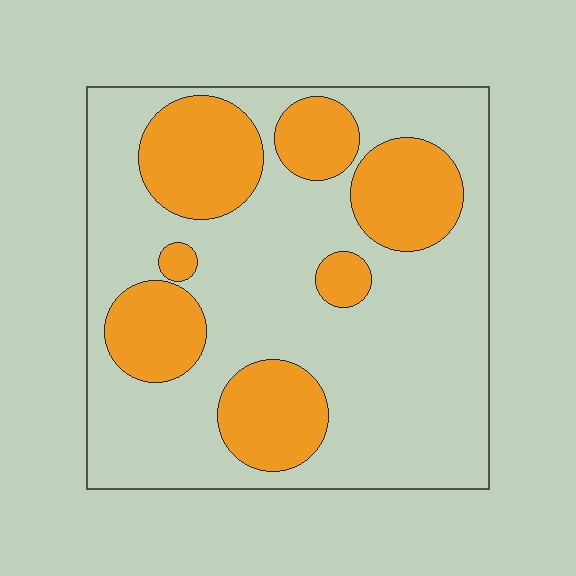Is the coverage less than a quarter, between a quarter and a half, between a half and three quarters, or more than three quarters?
Between a quarter and a half.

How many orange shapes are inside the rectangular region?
7.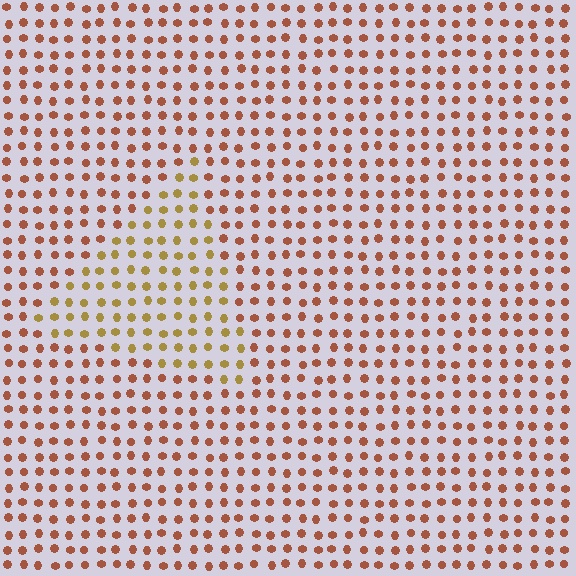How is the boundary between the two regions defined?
The boundary is defined purely by a slight shift in hue (about 35 degrees). Spacing, size, and orientation are identical on both sides.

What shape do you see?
I see a triangle.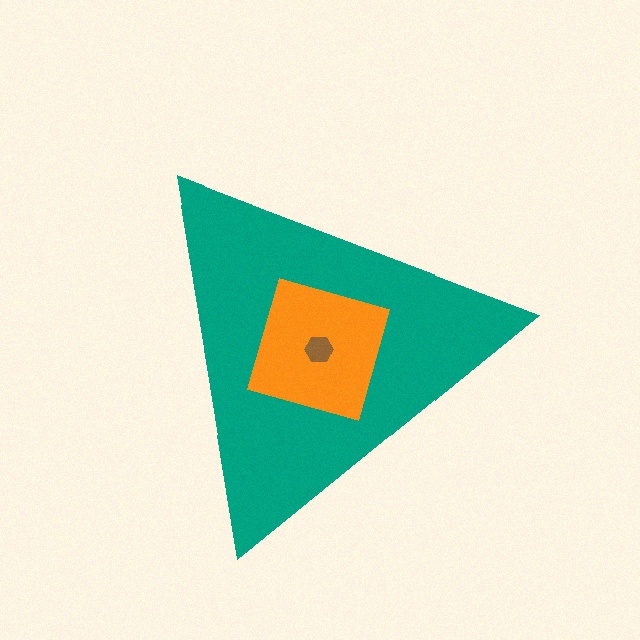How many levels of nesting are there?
3.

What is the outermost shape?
The teal triangle.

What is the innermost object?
The brown hexagon.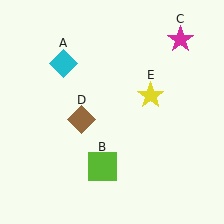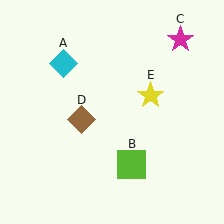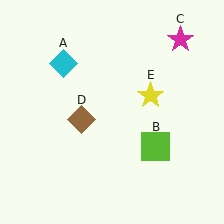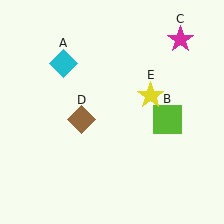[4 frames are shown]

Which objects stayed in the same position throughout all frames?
Cyan diamond (object A) and magenta star (object C) and brown diamond (object D) and yellow star (object E) remained stationary.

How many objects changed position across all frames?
1 object changed position: lime square (object B).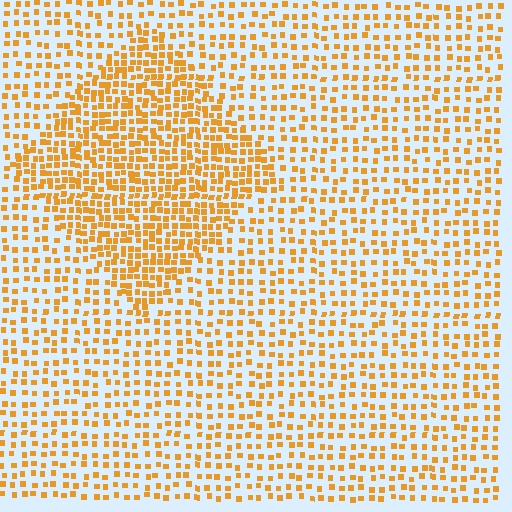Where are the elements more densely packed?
The elements are more densely packed inside the diamond boundary.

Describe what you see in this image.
The image contains small orange elements arranged at two different densities. A diamond-shaped region is visible where the elements are more densely packed than the surrounding area.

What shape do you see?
I see a diamond.